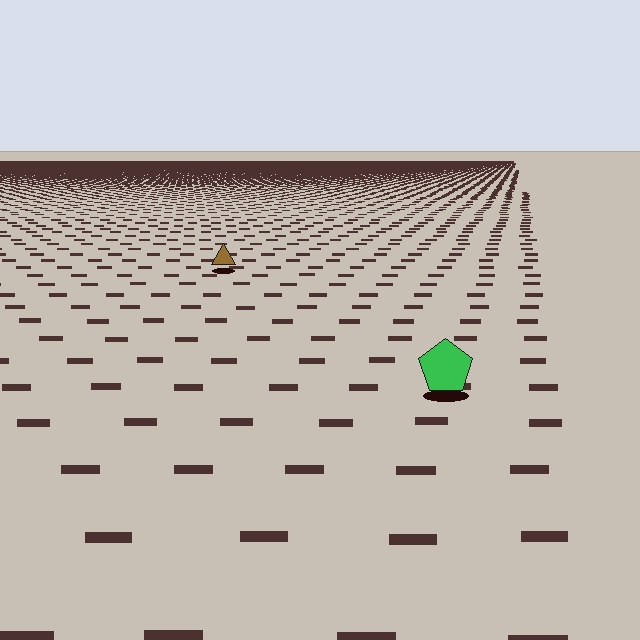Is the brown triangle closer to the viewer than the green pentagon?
No. The green pentagon is closer — you can tell from the texture gradient: the ground texture is coarser near it.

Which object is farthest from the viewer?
The brown triangle is farthest from the viewer. It appears smaller and the ground texture around it is denser.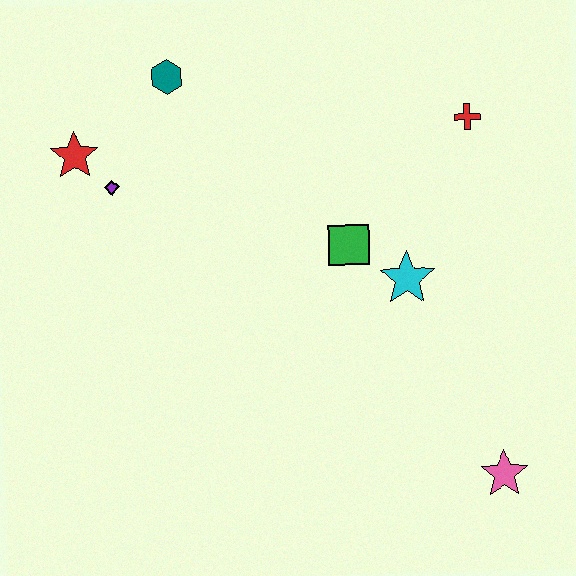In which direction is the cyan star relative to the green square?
The cyan star is to the right of the green square.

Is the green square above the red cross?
No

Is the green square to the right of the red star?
Yes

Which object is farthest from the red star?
The pink star is farthest from the red star.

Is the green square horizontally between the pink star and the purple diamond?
Yes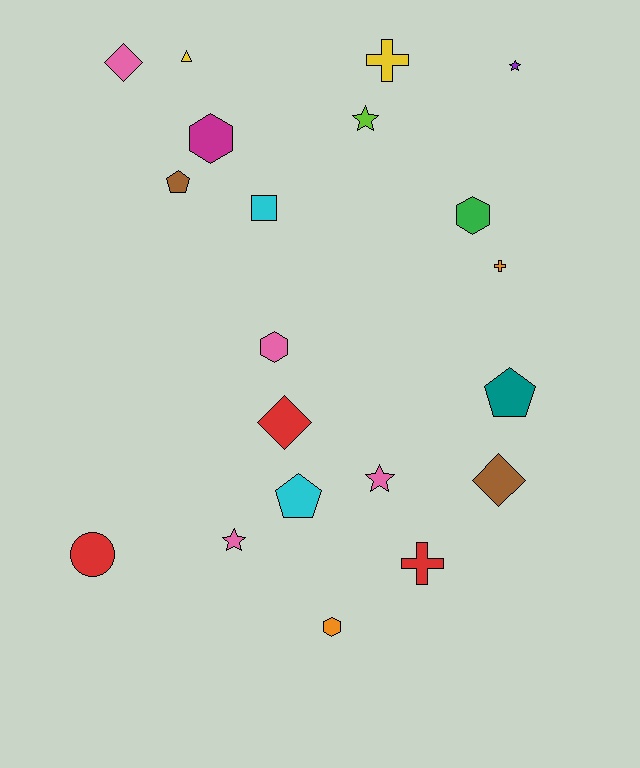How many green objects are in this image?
There is 1 green object.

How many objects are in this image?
There are 20 objects.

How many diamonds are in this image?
There are 3 diamonds.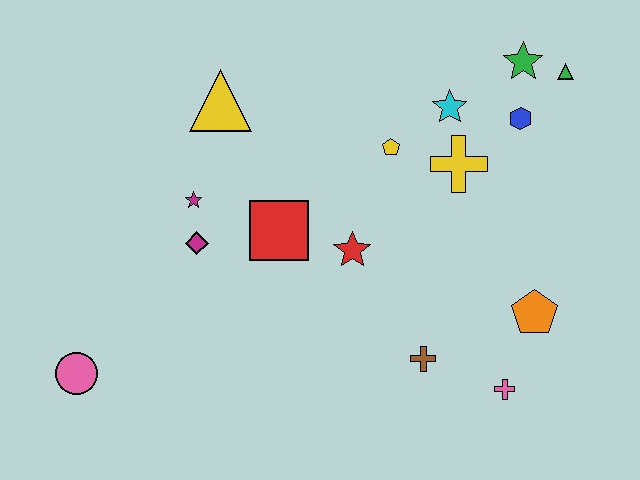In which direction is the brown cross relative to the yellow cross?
The brown cross is below the yellow cross.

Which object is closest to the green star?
The green triangle is closest to the green star.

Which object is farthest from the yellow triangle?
The pink cross is farthest from the yellow triangle.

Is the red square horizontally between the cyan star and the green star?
No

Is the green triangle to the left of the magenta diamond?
No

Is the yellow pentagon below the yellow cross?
No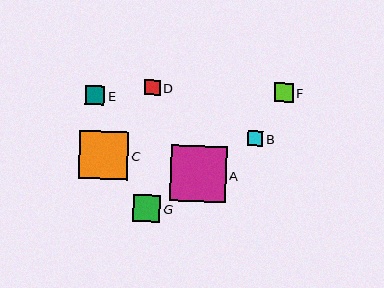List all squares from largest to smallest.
From largest to smallest: A, C, G, E, F, D, B.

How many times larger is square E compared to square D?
Square E is approximately 1.2 times the size of square D.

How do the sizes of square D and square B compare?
Square D and square B are approximately the same size.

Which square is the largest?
Square A is the largest with a size of approximately 56 pixels.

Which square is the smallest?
Square B is the smallest with a size of approximately 15 pixels.